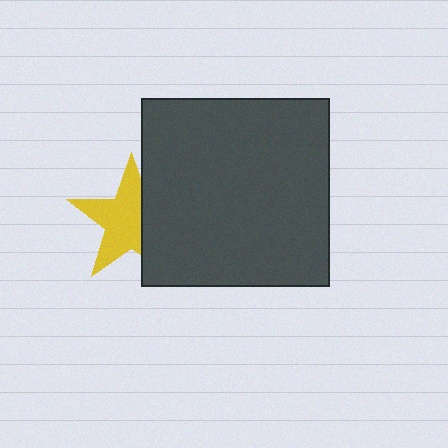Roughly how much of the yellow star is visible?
Most of it is visible (roughly 65%).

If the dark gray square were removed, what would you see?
You would see the complete yellow star.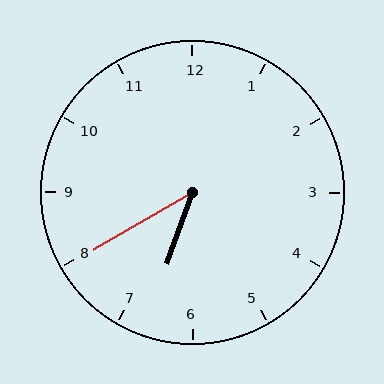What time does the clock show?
6:40.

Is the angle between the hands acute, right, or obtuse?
It is acute.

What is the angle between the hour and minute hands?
Approximately 40 degrees.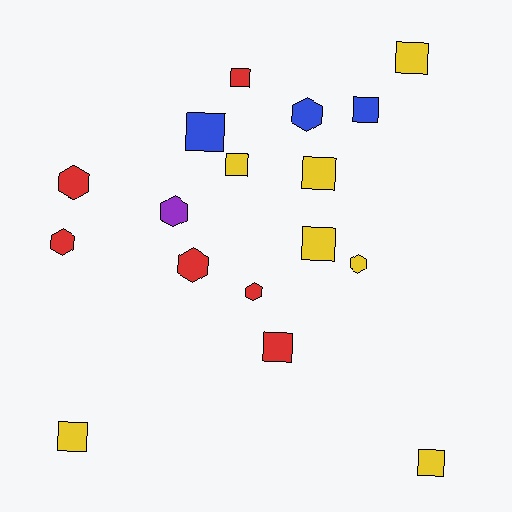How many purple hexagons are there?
There is 1 purple hexagon.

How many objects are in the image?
There are 17 objects.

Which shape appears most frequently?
Square, with 10 objects.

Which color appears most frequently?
Yellow, with 7 objects.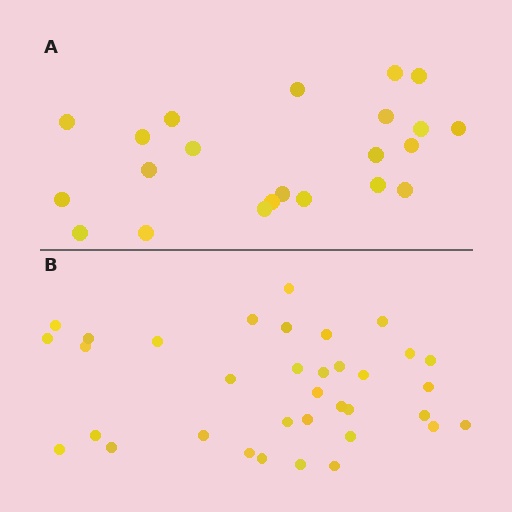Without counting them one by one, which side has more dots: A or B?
Region B (the bottom region) has more dots.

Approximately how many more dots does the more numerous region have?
Region B has approximately 15 more dots than region A.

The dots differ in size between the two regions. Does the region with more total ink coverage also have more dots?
No. Region A has more total ink coverage because its dots are larger, but region B actually contains more individual dots. Total area can be misleading — the number of items is what matters here.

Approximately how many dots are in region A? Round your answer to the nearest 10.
About 20 dots. (The exact count is 22, which rounds to 20.)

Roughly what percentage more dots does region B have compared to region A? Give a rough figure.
About 60% more.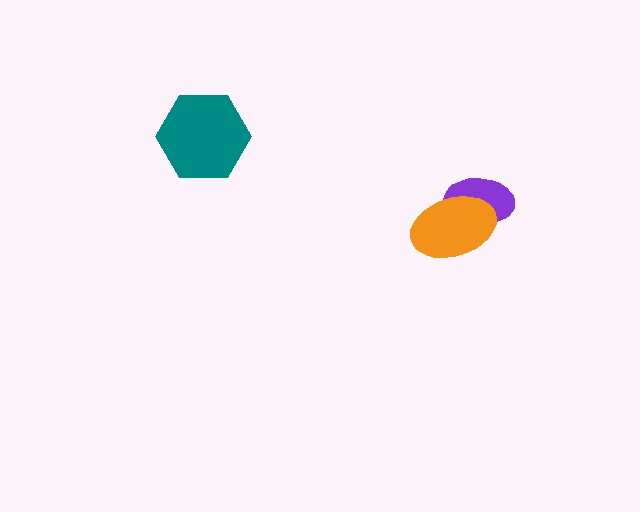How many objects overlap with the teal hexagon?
0 objects overlap with the teal hexagon.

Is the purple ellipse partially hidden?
Yes, it is partially covered by another shape.